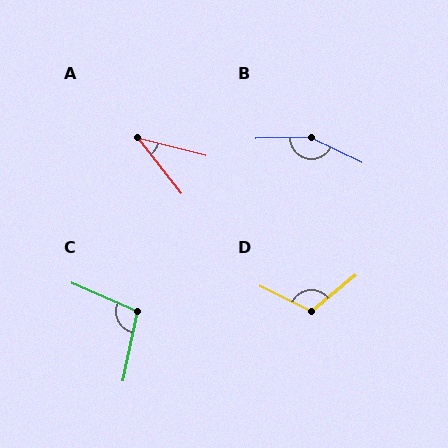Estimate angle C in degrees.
Approximately 102 degrees.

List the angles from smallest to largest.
A (38°), C (102°), D (114°), B (152°).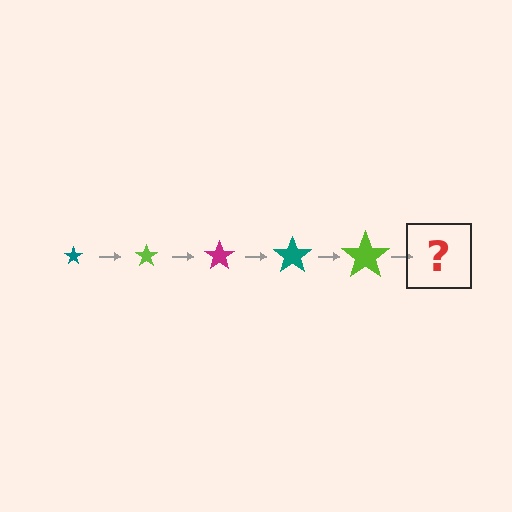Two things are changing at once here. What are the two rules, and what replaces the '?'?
The two rules are that the star grows larger each step and the color cycles through teal, lime, and magenta. The '?' should be a magenta star, larger than the previous one.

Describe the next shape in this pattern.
It should be a magenta star, larger than the previous one.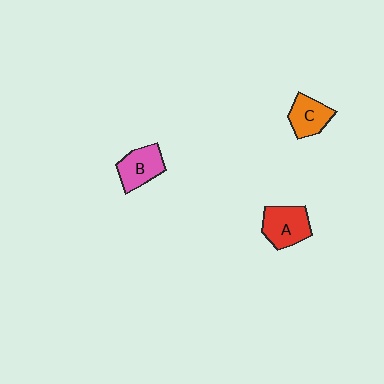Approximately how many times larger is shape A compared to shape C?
Approximately 1.3 times.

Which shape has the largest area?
Shape A (red).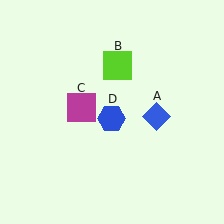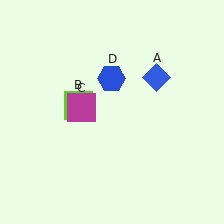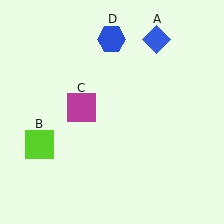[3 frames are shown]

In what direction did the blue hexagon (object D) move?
The blue hexagon (object D) moved up.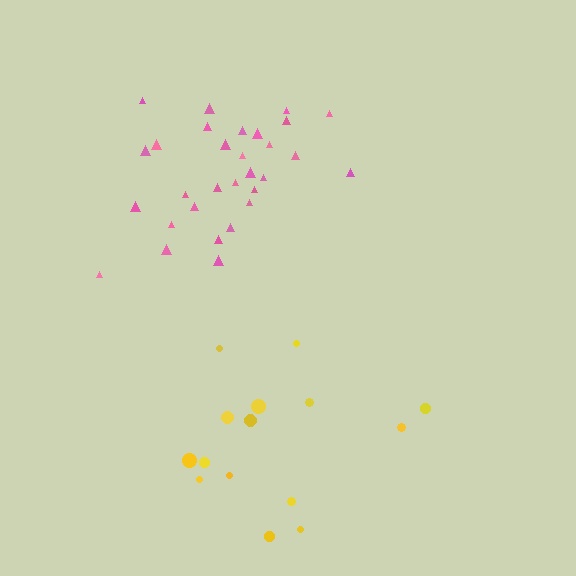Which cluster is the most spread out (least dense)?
Yellow.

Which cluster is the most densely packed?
Pink.